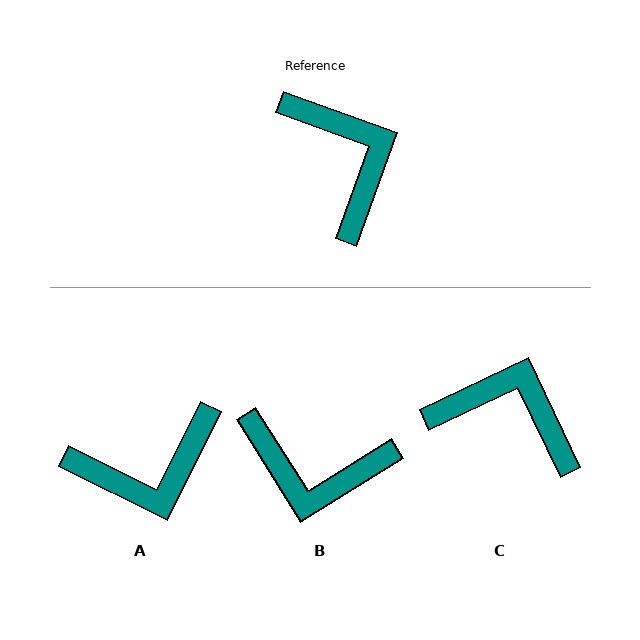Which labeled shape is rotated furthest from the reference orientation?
B, about 128 degrees away.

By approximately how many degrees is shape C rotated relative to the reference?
Approximately 45 degrees counter-clockwise.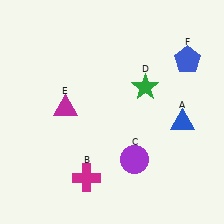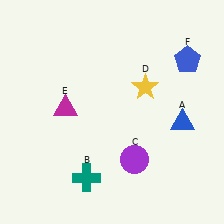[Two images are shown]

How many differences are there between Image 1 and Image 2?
There are 2 differences between the two images.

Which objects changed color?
B changed from magenta to teal. D changed from green to yellow.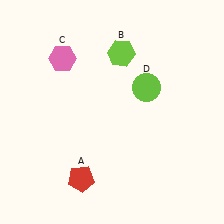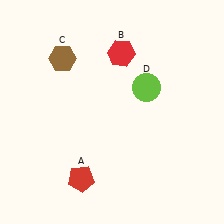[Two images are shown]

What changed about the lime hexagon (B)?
In Image 1, B is lime. In Image 2, it changed to red.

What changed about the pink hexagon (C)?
In Image 1, C is pink. In Image 2, it changed to brown.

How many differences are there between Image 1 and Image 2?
There are 2 differences between the two images.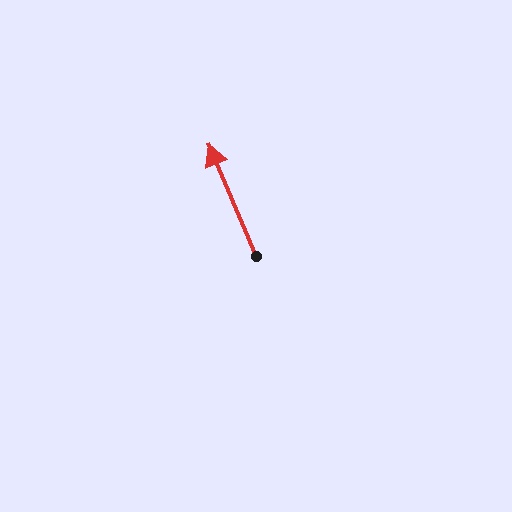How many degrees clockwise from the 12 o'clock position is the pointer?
Approximately 337 degrees.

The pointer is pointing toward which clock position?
Roughly 11 o'clock.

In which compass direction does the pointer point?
Northwest.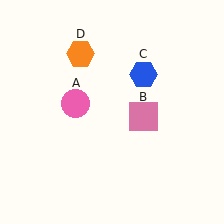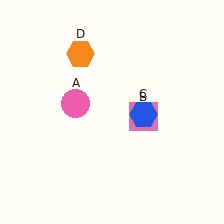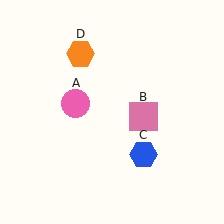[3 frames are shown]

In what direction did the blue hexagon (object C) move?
The blue hexagon (object C) moved down.